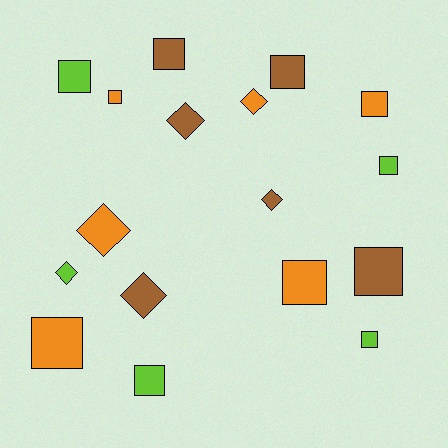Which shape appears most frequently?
Square, with 11 objects.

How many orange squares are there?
There are 4 orange squares.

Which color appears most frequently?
Brown, with 6 objects.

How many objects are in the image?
There are 17 objects.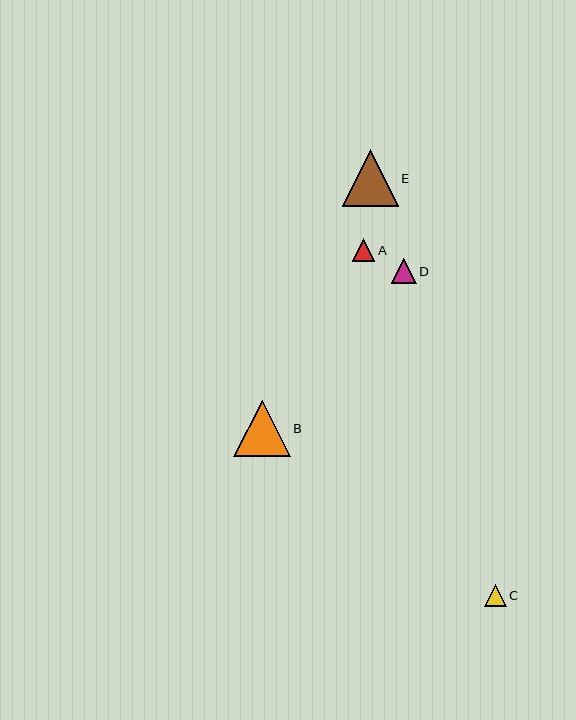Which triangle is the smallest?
Triangle C is the smallest with a size of approximately 21 pixels.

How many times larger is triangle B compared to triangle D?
Triangle B is approximately 2.3 times the size of triangle D.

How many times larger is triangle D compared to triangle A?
Triangle D is approximately 1.1 times the size of triangle A.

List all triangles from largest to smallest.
From largest to smallest: B, E, D, A, C.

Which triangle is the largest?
Triangle B is the largest with a size of approximately 56 pixels.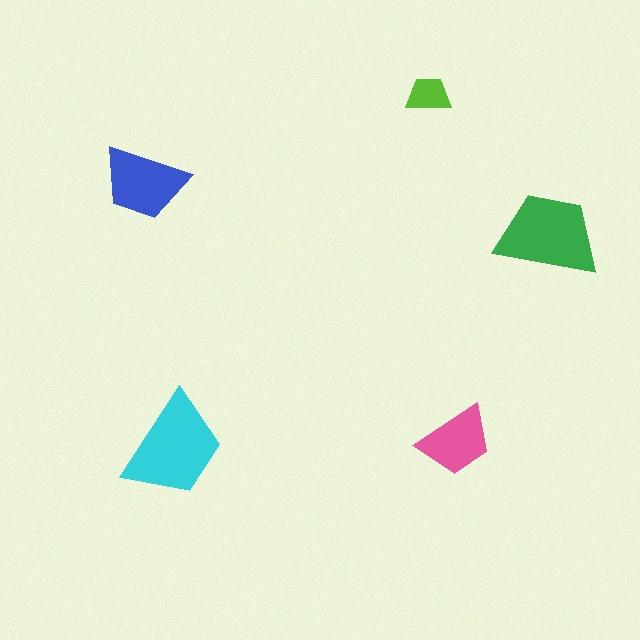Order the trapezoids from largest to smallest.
the cyan one, the green one, the blue one, the pink one, the lime one.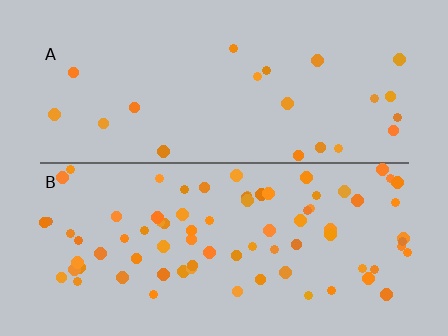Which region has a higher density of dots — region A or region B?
B (the bottom).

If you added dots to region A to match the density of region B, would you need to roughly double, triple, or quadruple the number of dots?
Approximately quadruple.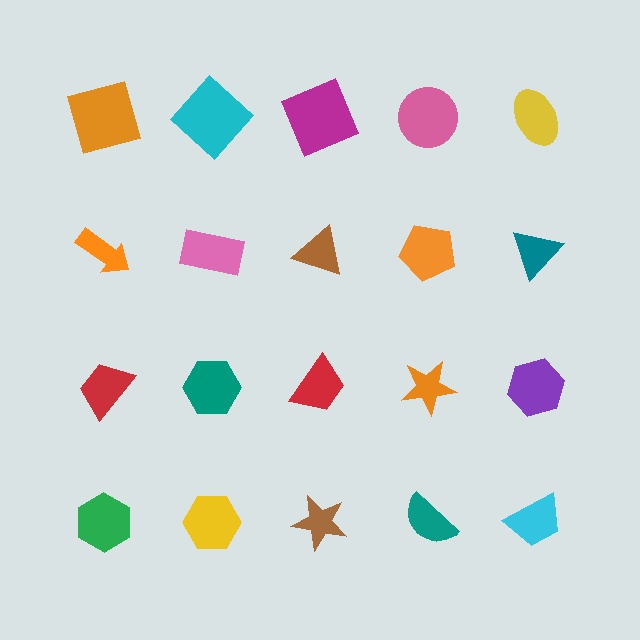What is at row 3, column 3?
A red trapezoid.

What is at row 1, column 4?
A pink circle.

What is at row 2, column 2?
A pink rectangle.